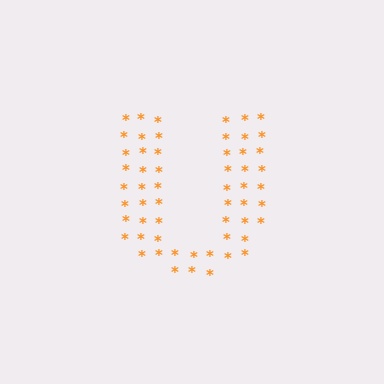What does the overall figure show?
The overall figure shows the letter U.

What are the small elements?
The small elements are asterisks.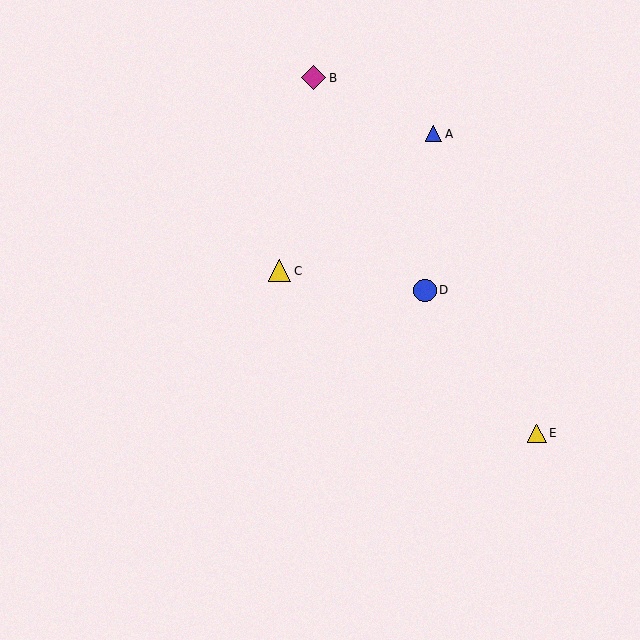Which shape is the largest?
The magenta diamond (labeled B) is the largest.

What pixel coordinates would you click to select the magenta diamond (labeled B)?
Click at (314, 78) to select the magenta diamond B.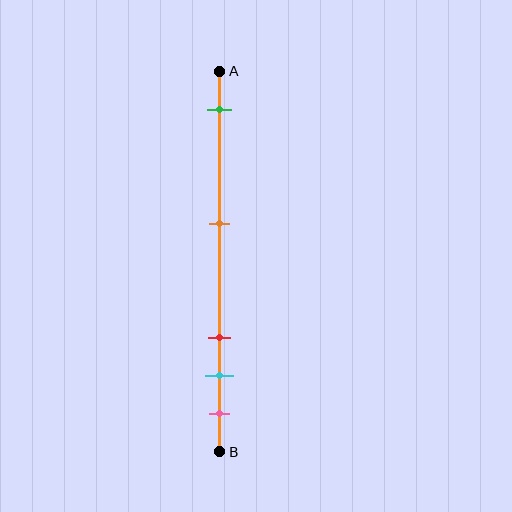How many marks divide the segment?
There are 5 marks dividing the segment.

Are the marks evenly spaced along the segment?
No, the marks are not evenly spaced.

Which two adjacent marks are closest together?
The cyan and pink marks are the closest adjacent pair.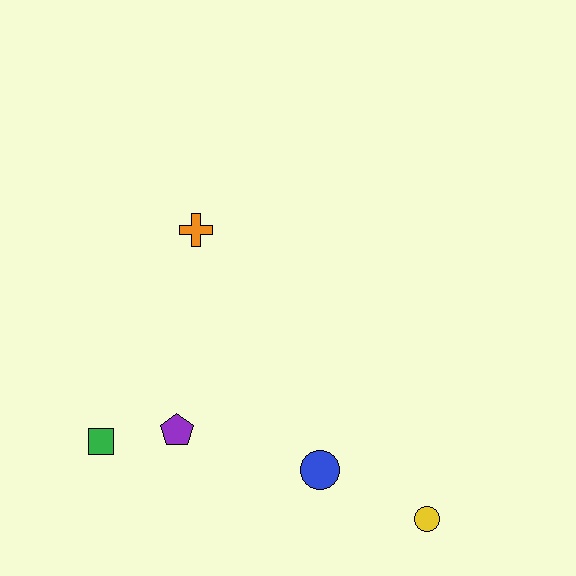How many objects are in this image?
There are 5 objects.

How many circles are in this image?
There are 2 circles.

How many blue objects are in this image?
There is 1 blue object.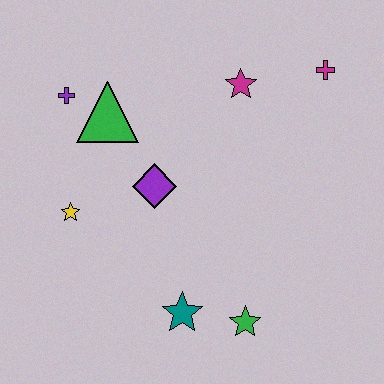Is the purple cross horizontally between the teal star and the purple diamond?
No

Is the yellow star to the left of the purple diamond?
Yes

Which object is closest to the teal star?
The green star is closest to the teal star.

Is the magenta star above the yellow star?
Yes